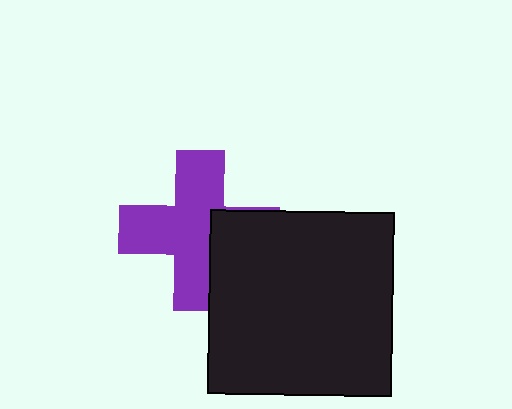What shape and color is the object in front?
The object in front is a black square.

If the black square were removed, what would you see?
You would see the complete purple cross.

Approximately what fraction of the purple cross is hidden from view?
Roughly 31% of the purple cross is hidden behind the black square.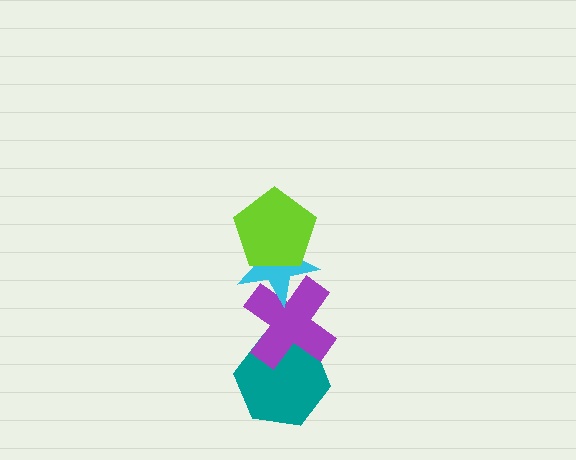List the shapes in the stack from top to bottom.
From top to bottom: the lime pentagon, the cyan star, the purple cross, the teal hexagon.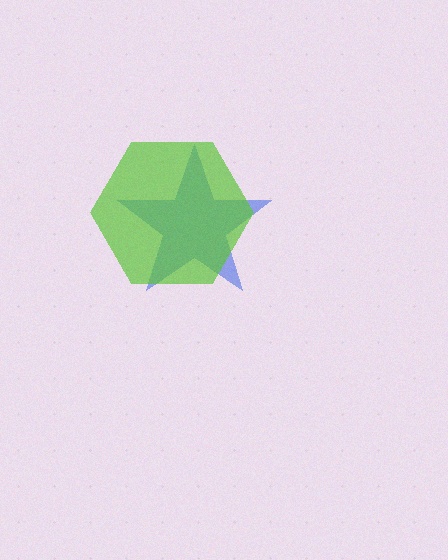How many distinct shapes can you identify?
There are 2 distinct shapes: a blue star, a lime hexagon.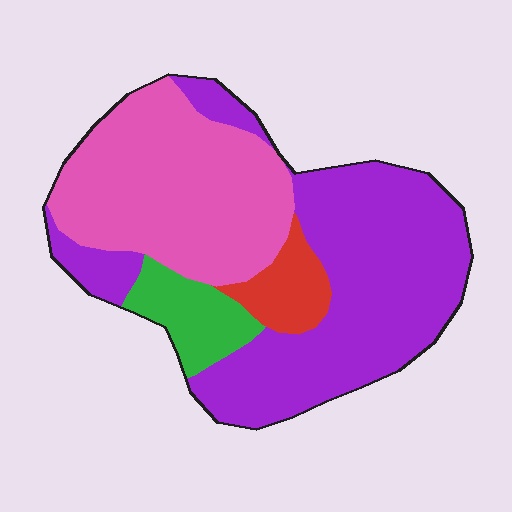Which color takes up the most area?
Purple, at roughly 50%.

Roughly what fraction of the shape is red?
Red takes up about one tenth (1/10) of the shape.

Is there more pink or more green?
Pink.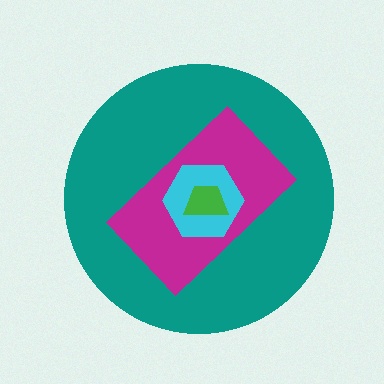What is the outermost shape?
The teal circle.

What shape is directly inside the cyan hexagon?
The green trapezoid.